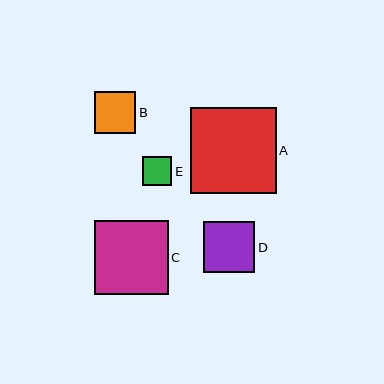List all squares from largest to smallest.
From largest to smallest: A, C, D, B, E.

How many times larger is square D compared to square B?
Square D is approximately 1.2 times the size of square B.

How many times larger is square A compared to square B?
Square A is approximately 2.1 times the size of square B.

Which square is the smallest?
Square E is the smallest with a size of approximately 29 pixels.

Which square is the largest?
Square A is the largest with a size of approximately 86 pixels.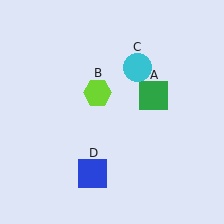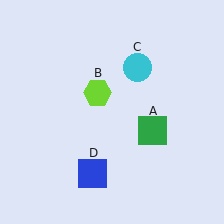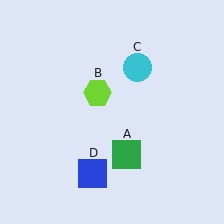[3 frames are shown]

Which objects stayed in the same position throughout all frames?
Lime hexagon (object B) and cyan circle (object C) and blue square (object D) remained stationary.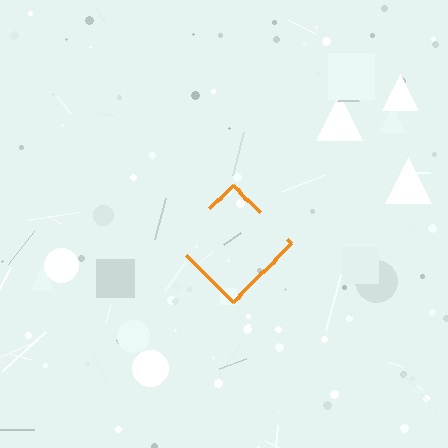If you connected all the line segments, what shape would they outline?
They would outline a diamond.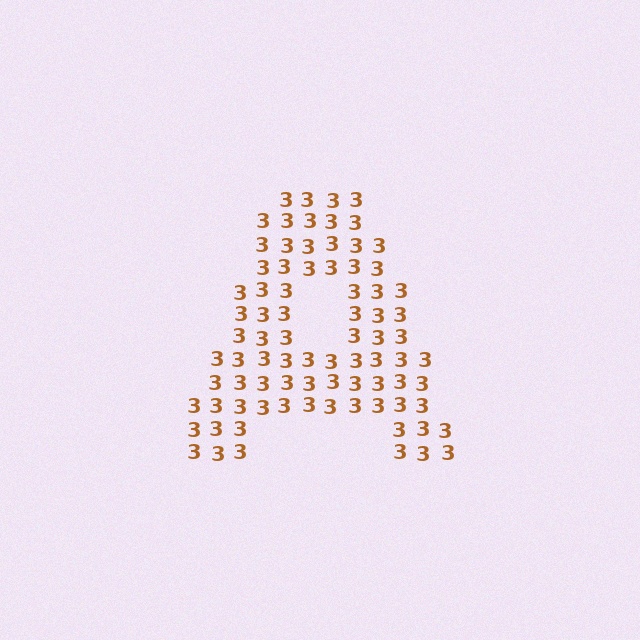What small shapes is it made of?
It is made of small digit 3's.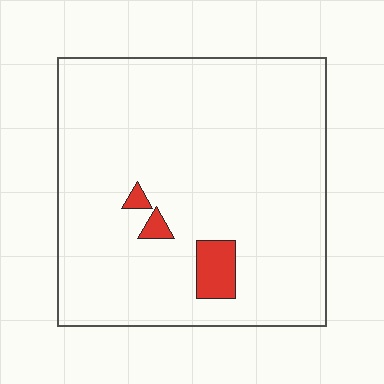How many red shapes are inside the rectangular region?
3.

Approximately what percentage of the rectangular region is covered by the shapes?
Approximately 5%.